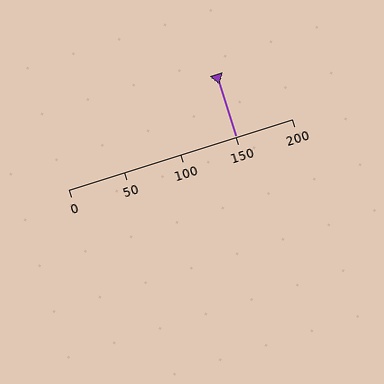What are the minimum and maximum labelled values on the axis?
The axis runs from 0 to 200.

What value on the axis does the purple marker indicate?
The marker indicates approximately 150.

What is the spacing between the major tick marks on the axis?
The major ticks are spaced 50 apart.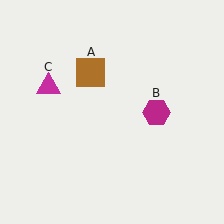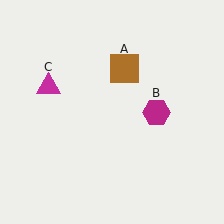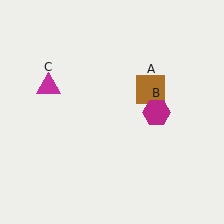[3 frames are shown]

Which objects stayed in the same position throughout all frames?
Magenta hexagon (object B) and magenta triangle (object C) remained stationary.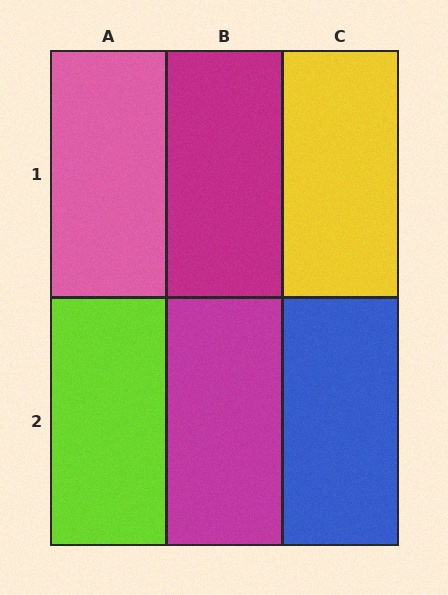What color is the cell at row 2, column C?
Blue.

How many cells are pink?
1 cell is pink.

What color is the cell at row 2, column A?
Lime.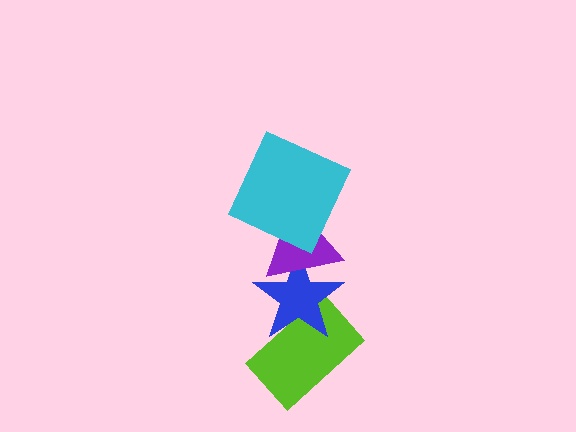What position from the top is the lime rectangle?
The lime rectangle is 4th from the top.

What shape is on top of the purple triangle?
The cyan square is on top of the purple triangle.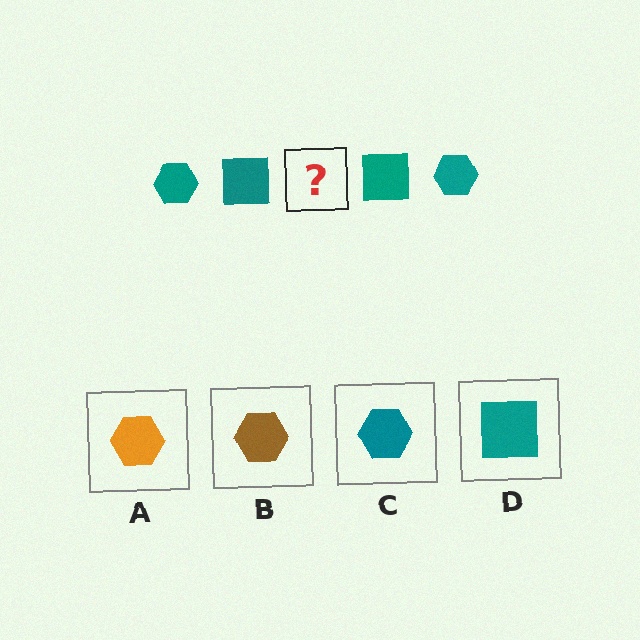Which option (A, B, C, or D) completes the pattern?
C.